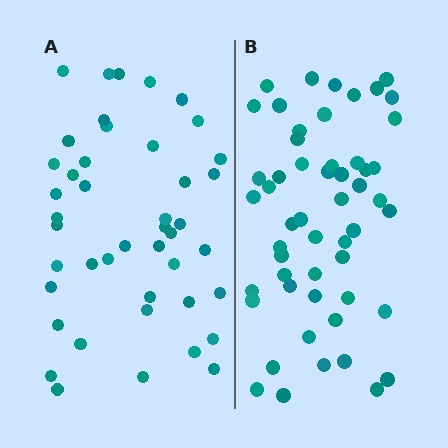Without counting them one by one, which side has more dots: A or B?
Region B (the right region) has more dots.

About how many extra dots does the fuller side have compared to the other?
Region B has roughly 8 or so more dots than region A.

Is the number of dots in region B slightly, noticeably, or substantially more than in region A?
Region B has only slightly more — the two regions are fairly close. The ratio is roughly 1.2 to 1.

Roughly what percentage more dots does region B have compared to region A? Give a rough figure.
About 20% more.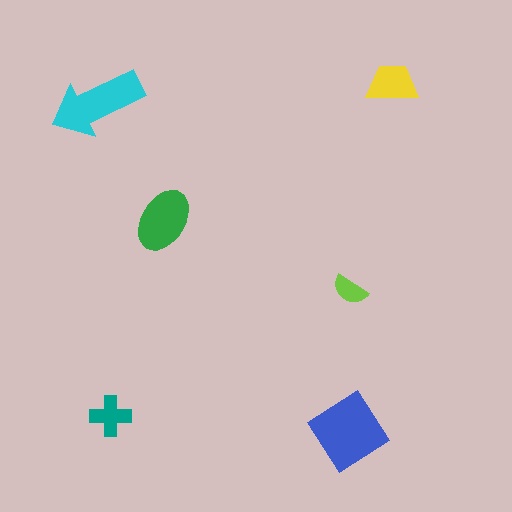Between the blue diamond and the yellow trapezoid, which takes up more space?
The blue diamond.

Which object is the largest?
The blue diamond.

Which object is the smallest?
The lime semicircle.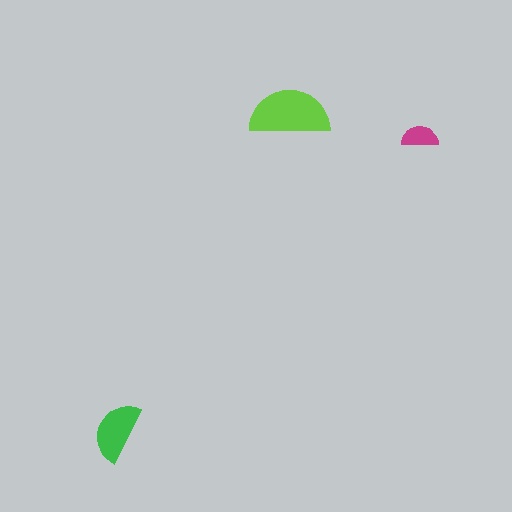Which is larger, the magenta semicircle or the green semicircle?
The green one.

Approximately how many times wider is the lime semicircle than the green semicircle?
About 1.5 times wider.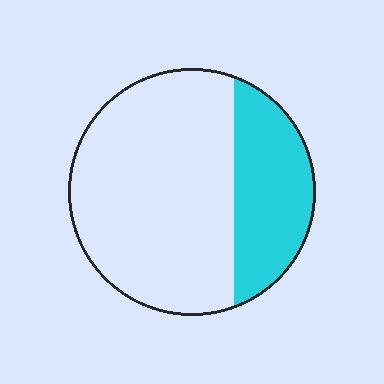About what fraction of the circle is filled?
About one quarter (1/4).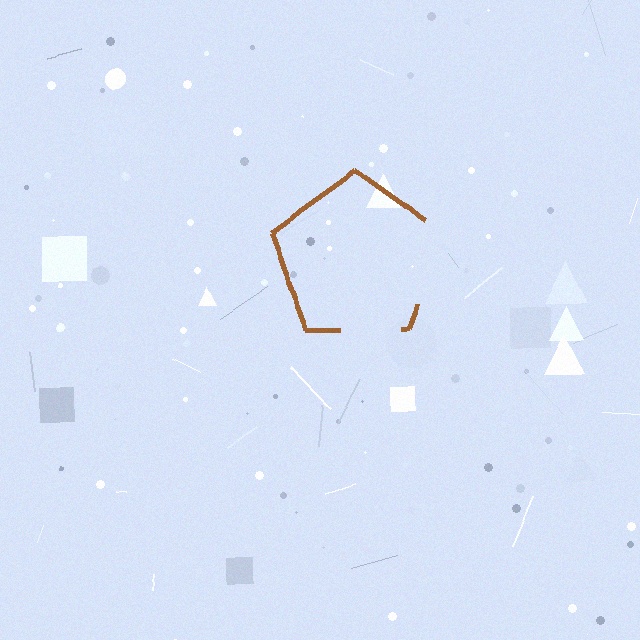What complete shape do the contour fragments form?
The contour fragments form a pentagon.